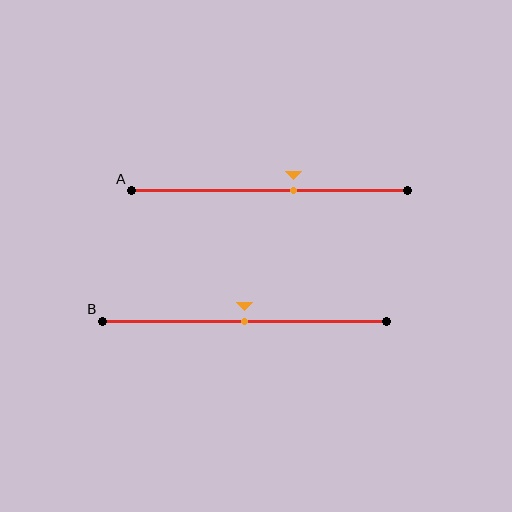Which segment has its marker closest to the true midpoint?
Segment B has its marker closest to the true midpoint.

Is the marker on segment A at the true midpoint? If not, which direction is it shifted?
No, the marker on segment A is shifted to the right by about 9% of the segment length.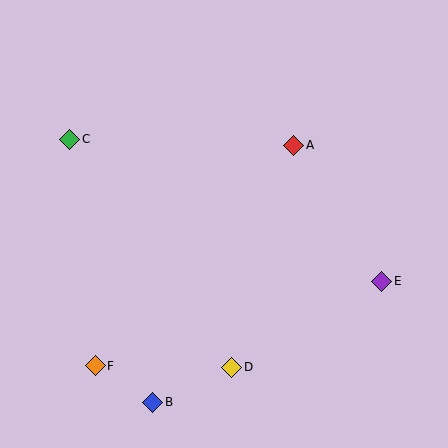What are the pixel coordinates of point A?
Point A is at (294, 145).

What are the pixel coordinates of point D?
Point D is at (232, 367).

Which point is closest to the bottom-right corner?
Point E is closest to the bottom-right corner.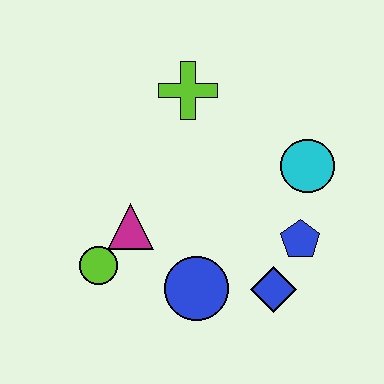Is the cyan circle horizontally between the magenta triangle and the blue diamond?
No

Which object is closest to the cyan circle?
The blue pentagon is closest to the cyan circle.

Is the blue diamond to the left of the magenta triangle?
No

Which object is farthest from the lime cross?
The blue diamond is farthest from the lime cross.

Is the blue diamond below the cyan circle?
Yes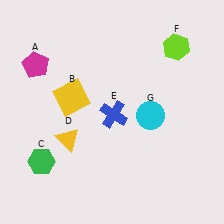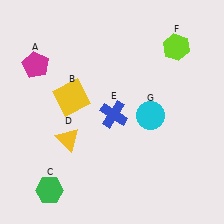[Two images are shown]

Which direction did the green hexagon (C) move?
The green hexagon (C) moved down.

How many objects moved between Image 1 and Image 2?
1 object moved between the two images.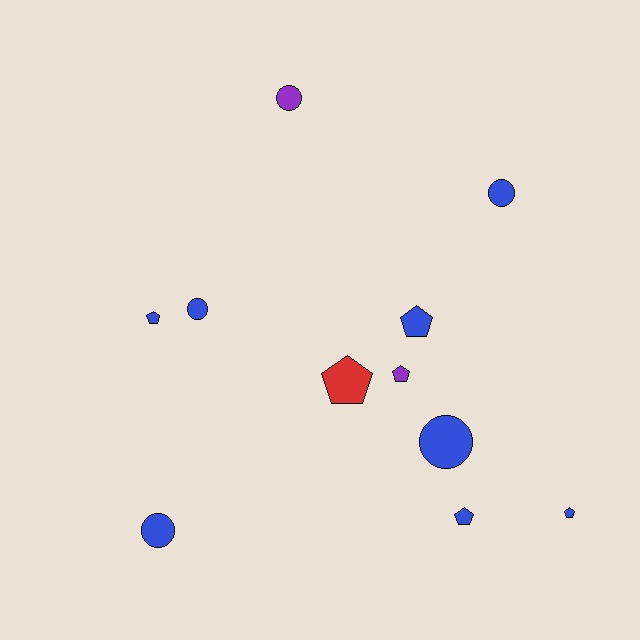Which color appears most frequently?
Blue, with 8 objects.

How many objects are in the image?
There are 11 objects.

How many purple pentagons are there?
There is 1 purple pentagon.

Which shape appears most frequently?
Pentagon, with 6 objects.